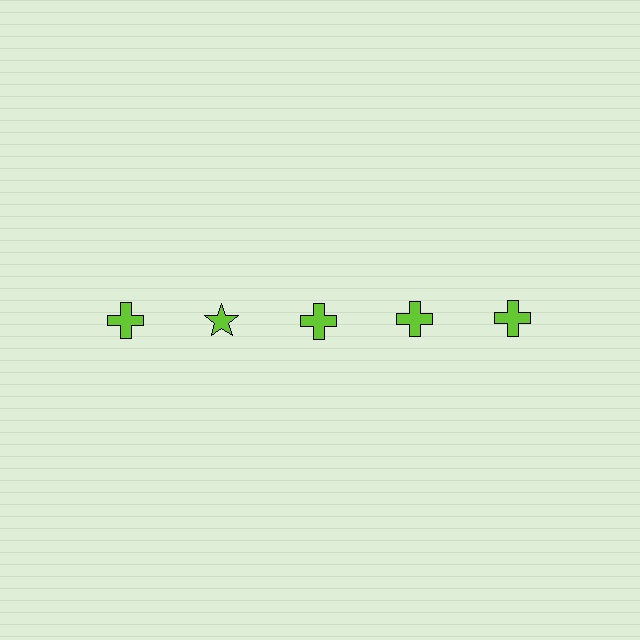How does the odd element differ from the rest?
It has a different shape: star instead of cross.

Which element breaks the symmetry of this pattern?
The lime star in the top row, second from left column breaks the symmetry. All other shapes are lime crosses.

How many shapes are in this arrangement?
There are 5 shapes arranged in a grid pattern.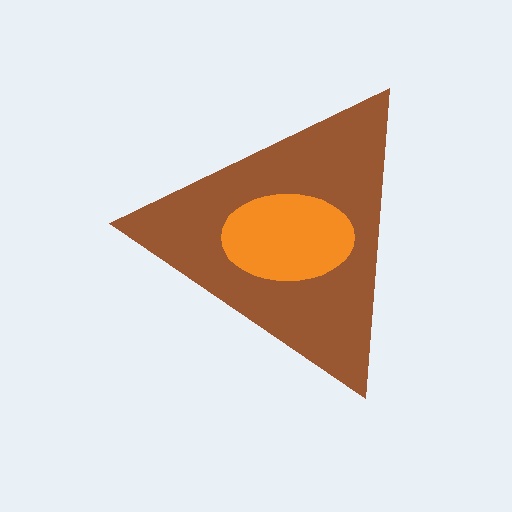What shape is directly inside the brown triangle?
The orange ellipse.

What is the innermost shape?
The orange ellipse.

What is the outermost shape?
The brown triangle.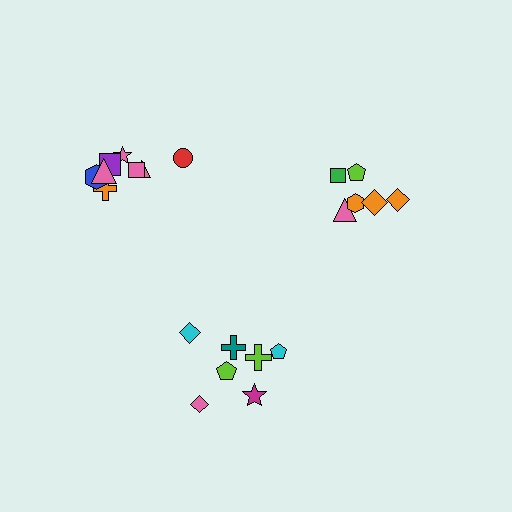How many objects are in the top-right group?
There are 6 objects.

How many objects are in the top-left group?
There are 8 objects.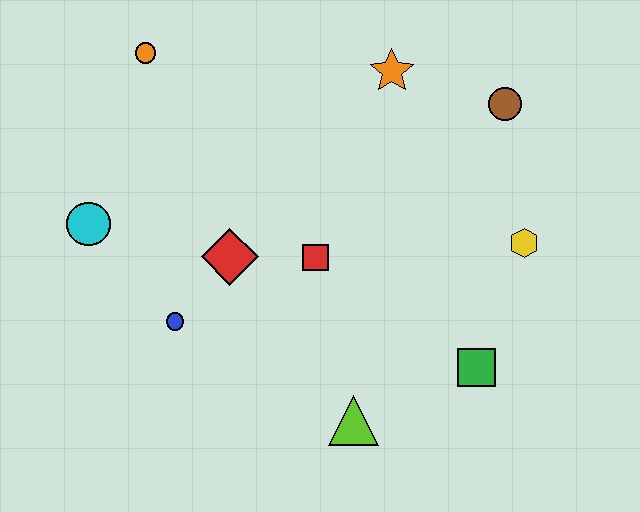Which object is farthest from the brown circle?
The cyan circle is farthest from the brown circle.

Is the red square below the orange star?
Yes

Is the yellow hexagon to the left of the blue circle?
No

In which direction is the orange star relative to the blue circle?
The orange star is above the blue circle.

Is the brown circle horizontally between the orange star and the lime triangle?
No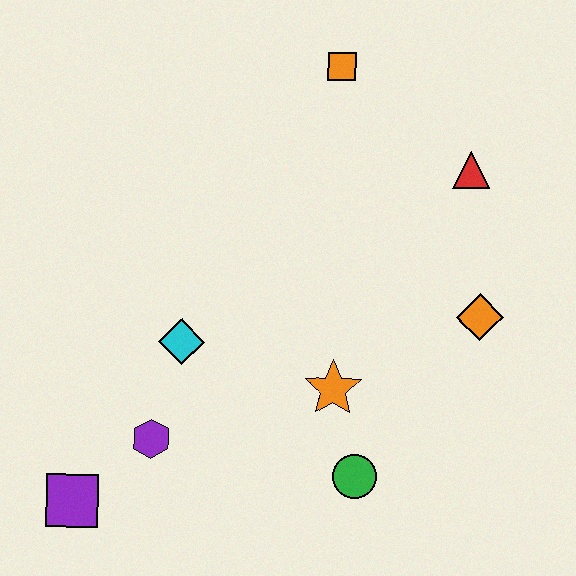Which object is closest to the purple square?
The purple hexagon is closest to the purple square.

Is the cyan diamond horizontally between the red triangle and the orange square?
No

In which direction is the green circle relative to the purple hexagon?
The green circle is to the right of the purple hexagon.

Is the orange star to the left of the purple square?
No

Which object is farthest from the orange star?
The orange square is farthest from the orange star.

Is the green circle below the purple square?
No